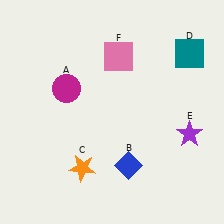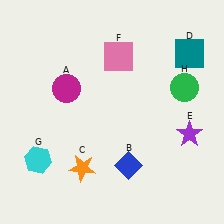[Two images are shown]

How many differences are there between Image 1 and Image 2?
There are 2 differences between the two images.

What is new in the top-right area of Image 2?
A green circle (H) was added in the top-right area of Image 2.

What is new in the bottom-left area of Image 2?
A cyan hexagon (G) was added in the bottom-left area of Image 2.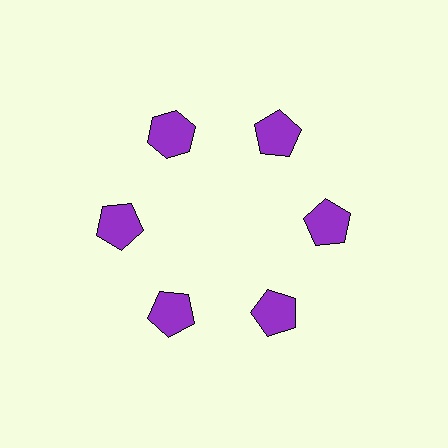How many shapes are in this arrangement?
There are 6 shapes arranged in a ring pattern.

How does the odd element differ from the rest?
It has a different shape: hexagon instead of pentagon.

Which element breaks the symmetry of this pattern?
The purple hexagon at roughly the 11 o'clock position breaks the symmetry. All other shapes are purple pentagons.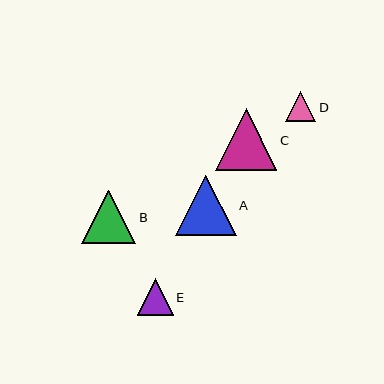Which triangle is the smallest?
Triangle D is the smallest with a size of approximately 30 pixels.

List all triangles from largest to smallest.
From largest to smallest: C, A, B, E, D.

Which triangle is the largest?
Triangle C is the largest with a size of approximately 61 pixels.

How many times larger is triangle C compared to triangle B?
Triangle C is approximately 1.1 times the size of triangle B.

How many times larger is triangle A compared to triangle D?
Triangle A is approximately 2.0 times the size of triangle D.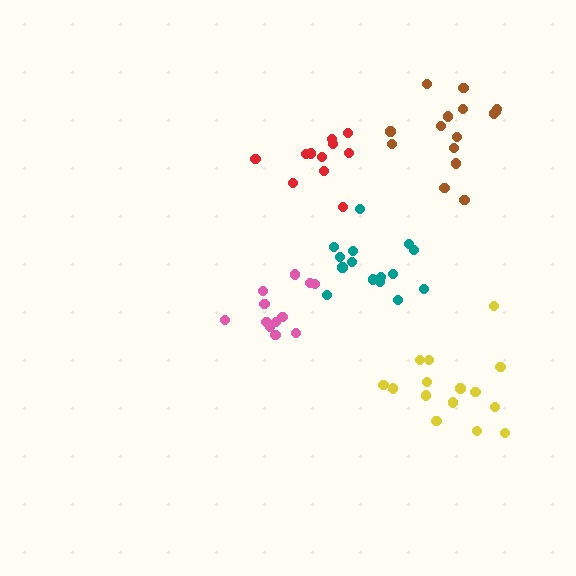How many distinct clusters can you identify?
There are 5 distinct clusters.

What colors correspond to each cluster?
The clusters are colored: teal, red, brown, pink, yellow.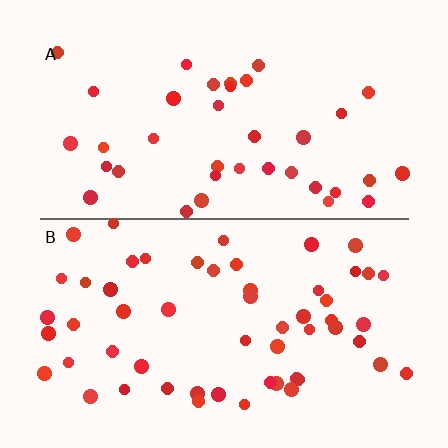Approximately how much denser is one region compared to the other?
Approximately 1.5× — region B over region A.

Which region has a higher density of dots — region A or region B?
B (the bottom).